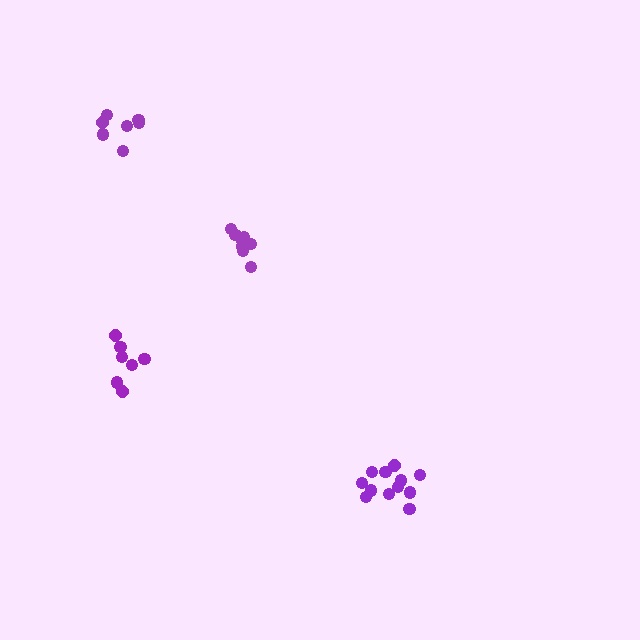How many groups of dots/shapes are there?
There are 4 groups.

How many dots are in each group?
Group 1: 12 dots, Group 2: 7 dots, Group 3: 7 dots, Group 4: 8 dots (34 total).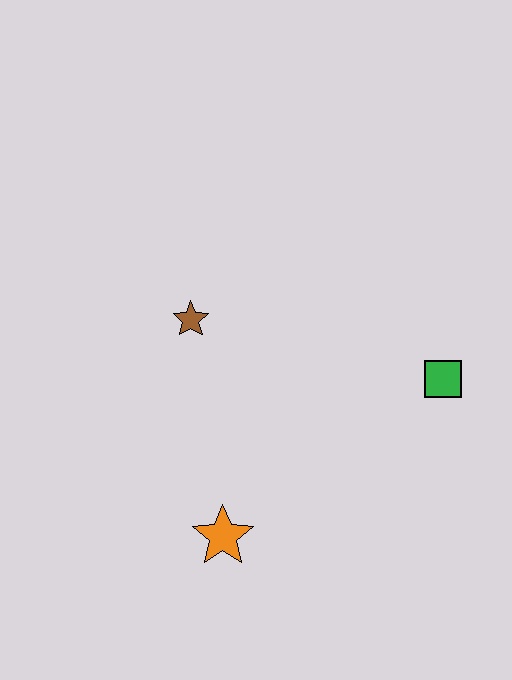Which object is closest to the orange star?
The brown star is closest to the orange star.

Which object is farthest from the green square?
The orange star is farthest from the green square.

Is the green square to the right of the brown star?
Yes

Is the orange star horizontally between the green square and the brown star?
Yes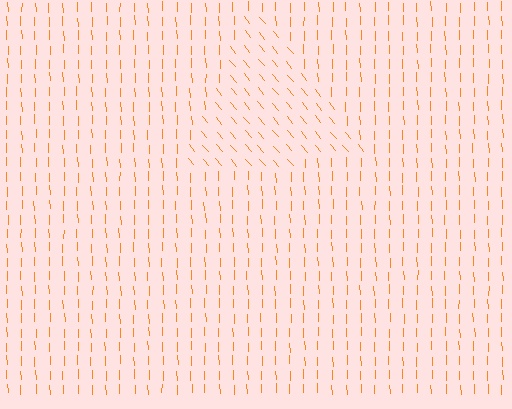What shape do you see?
I see a triangle.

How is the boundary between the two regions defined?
The boundary is defined purely by a change in line orientation (approximately 38 degrees difference). All lines are the same color and thickness.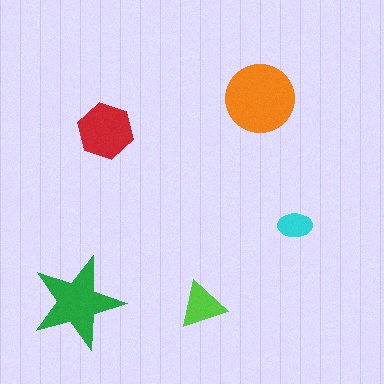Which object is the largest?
The orange circle.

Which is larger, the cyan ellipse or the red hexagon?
The red hexagon.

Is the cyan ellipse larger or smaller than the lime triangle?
Smaller.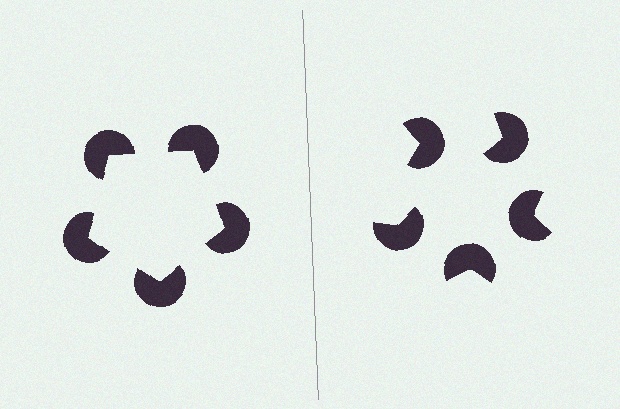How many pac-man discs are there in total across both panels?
10 — 5 on each side.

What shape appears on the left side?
An illusory pentagon.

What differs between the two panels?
The pac-man discs are positioned identically on both sides; only the wedge orientations differ. On the left they align to a pentagon; on the right they are misaligned.